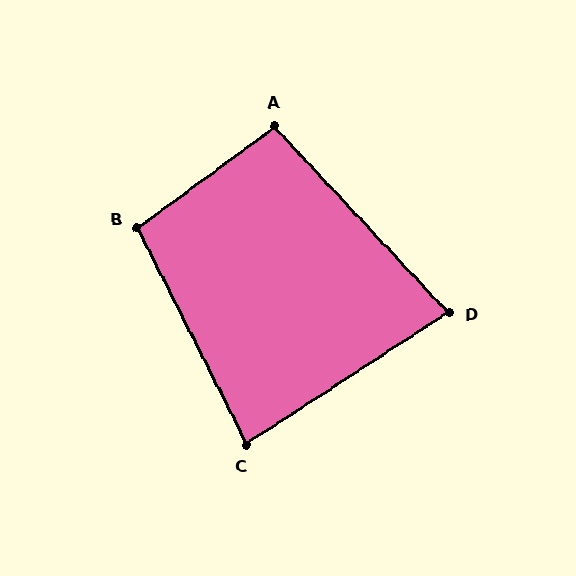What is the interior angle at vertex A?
Approximately 96 degrees (obtuse).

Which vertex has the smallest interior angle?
D, at approximately 80 degrees.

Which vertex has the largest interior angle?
B, at approximately 100 degrees.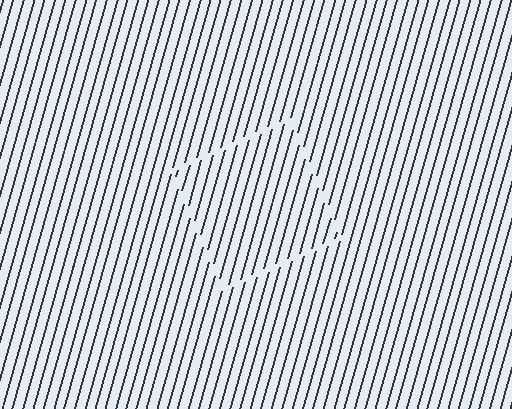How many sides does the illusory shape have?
4 sides — the line-ends trace a square.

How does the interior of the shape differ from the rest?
The interior of the shape contains the same grating, shifted by half a period — the contour is defined by the phase discontinuity where line-ends from the inner and outer gratings abut.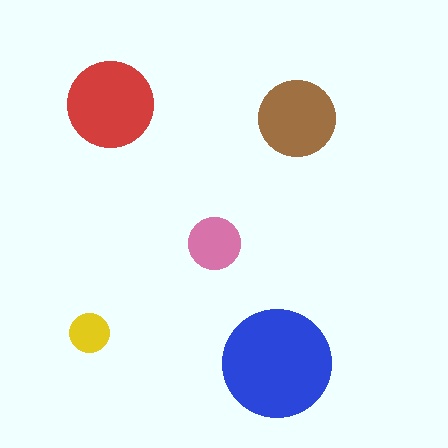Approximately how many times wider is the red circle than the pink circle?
About 1.5 times wider.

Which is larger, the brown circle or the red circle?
The red one.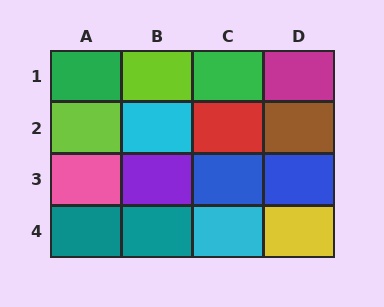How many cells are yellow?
1 cell is yellow.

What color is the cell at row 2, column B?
Cyan.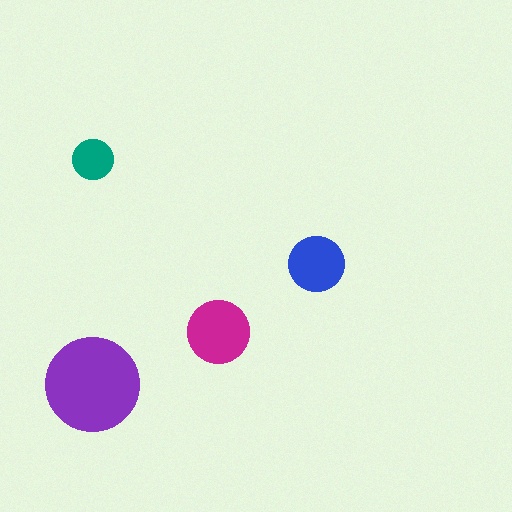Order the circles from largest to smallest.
the purple one, the magenta one, the blue one, the teal one.